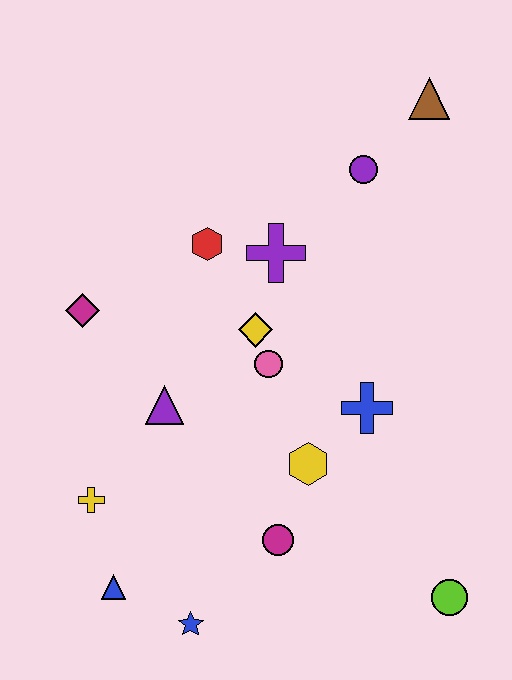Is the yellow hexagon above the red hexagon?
No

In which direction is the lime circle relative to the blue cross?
The lime circle is below the blue cross.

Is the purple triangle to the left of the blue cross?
Yes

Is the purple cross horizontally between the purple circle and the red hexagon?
Yes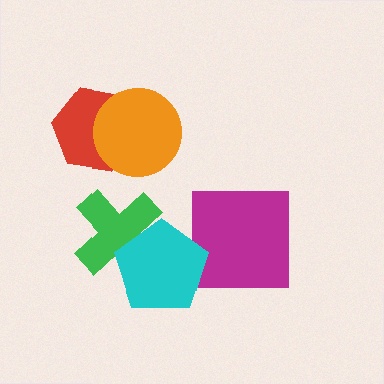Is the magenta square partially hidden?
Yes, it is partially covered by another shape.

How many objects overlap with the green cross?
1 object overlaps with the green cross.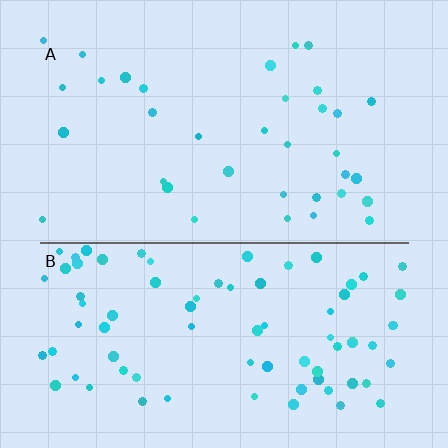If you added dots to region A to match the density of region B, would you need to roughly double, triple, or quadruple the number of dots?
Approximately double.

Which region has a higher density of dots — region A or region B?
B (the bottom).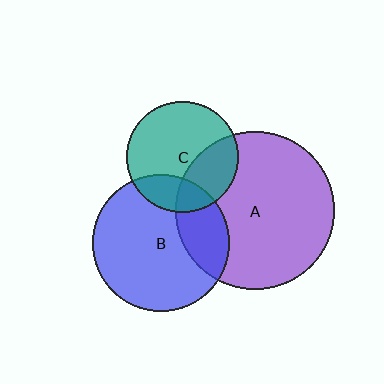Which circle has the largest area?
Circle A (purple).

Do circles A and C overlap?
Yes.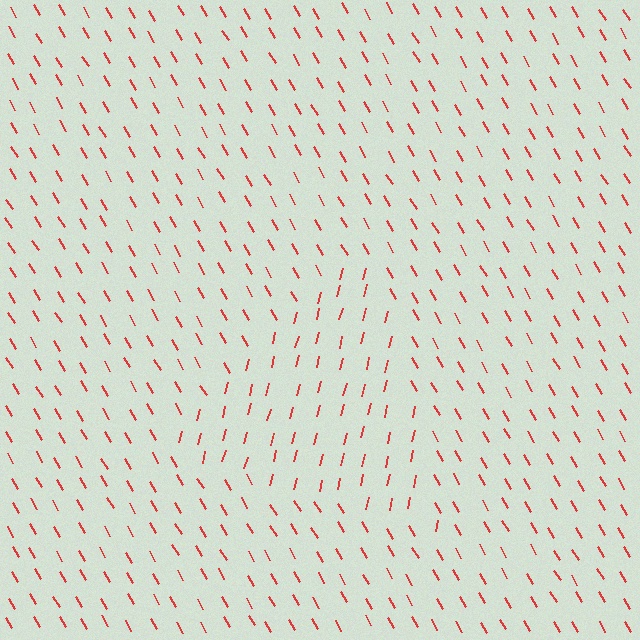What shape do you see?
I see a triangle.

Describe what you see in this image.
The image is filled with small red line segments. A triangle region in the image has lines oriented differently from the surrounding lines, creating a visible texture boundary.